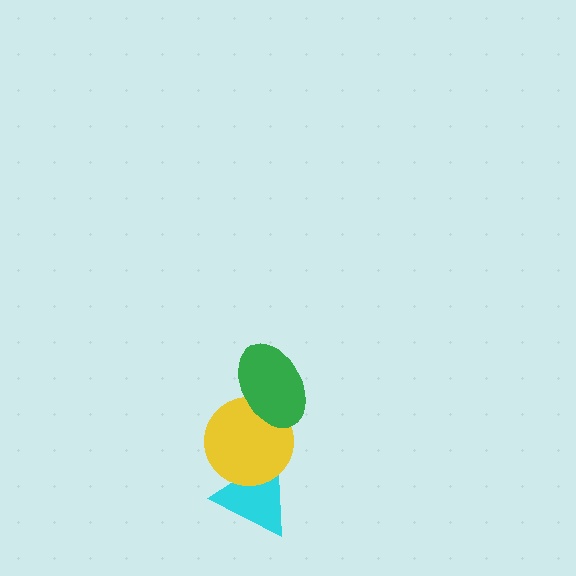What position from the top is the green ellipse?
The green ellipse is 1st from the top.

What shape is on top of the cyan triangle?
The yellow circle is on top of the cyan triangle.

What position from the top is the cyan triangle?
The cyan triangle is 3rd from the top.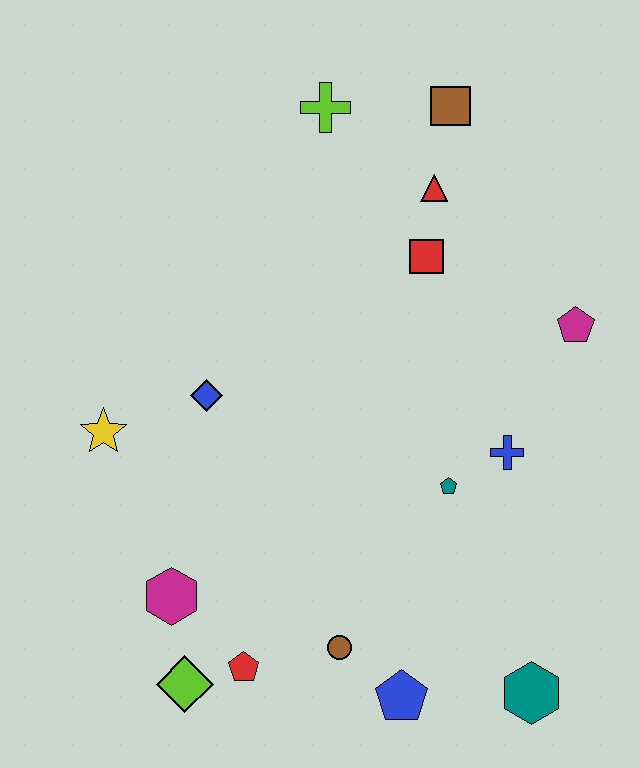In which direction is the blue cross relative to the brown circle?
The blue cross is above the brown circle.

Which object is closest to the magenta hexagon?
The lime diamond is closest to the magenta hexagon.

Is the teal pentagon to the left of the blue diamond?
No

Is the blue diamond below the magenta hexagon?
No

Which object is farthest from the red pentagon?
The brown square is farthest from the red pentagon.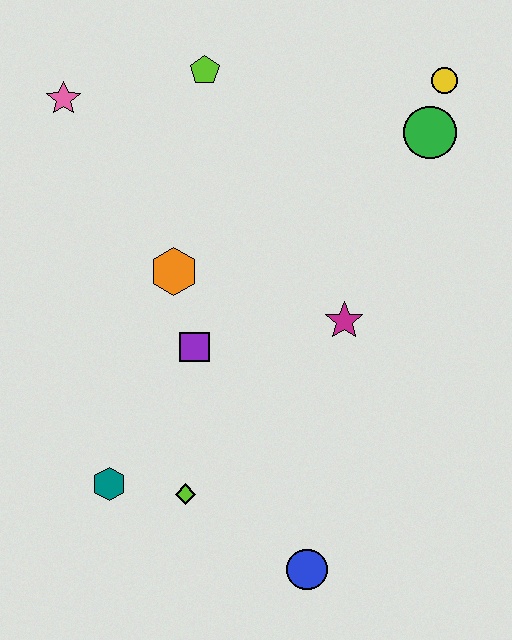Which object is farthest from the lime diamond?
The yellow circle is farthest from the lime diamond.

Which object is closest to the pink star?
The lime pentagon is closest to the pink star.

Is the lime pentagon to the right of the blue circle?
No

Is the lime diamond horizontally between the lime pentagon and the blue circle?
No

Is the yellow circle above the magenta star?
Yes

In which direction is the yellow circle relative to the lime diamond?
The yellow circle is above the lime diamond.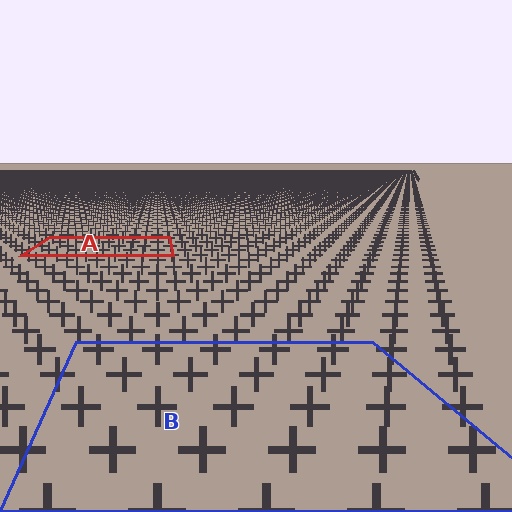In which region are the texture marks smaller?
The texture marks are smaller in region A, because it is farther away.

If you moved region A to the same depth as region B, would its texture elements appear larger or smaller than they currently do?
They would appear larger. At a closer depth, the same texture elements are projected at a bigger on-screen size.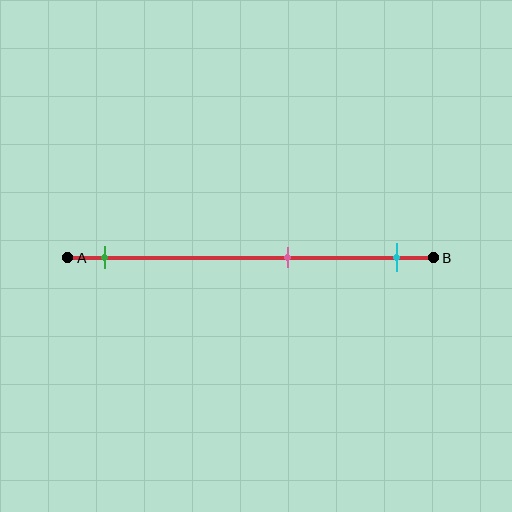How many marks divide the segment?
There are 3 marks dividing the segment.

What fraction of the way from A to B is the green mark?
The green mark is approximately 10% (0.1) of the way from A to B.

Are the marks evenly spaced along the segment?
No, the marks are not evenly spaced.